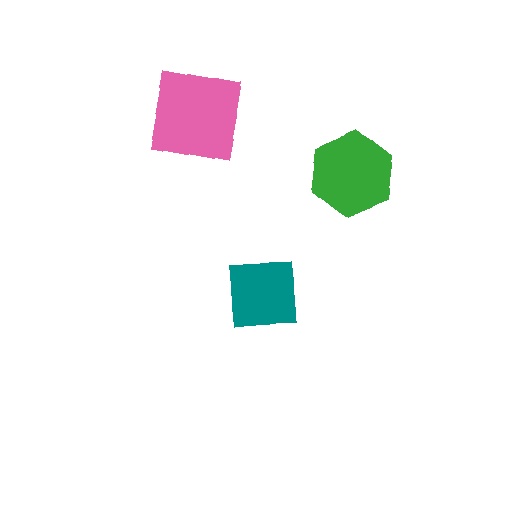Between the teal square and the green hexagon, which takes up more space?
The green hexagon.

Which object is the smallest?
The teal square.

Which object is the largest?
The pink square.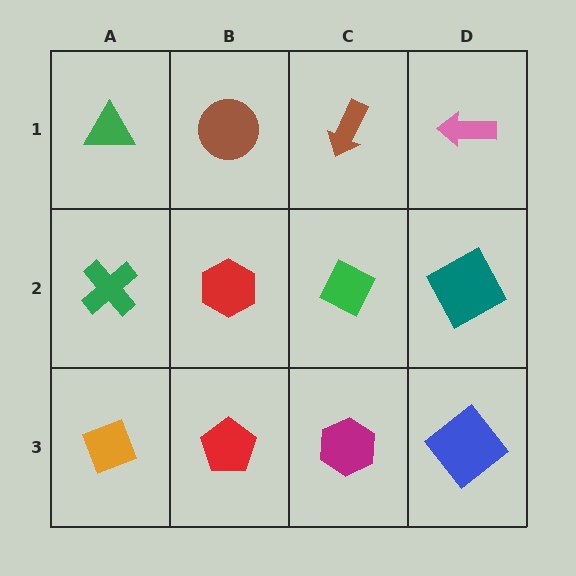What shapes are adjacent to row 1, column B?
A red hexagon (row 2, column B), a green triangle (row 1, column A), a brown arrow (row 1, column C).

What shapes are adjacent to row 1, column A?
A green cross (row 2, column A), a brown circle (row 1, column B).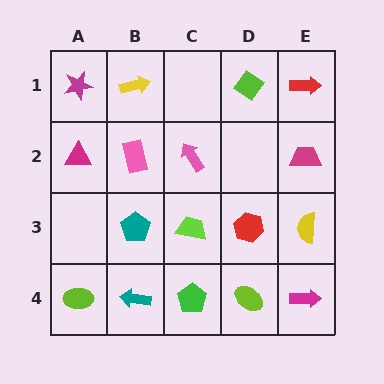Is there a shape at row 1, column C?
No, that cell is empty.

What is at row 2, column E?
A magenta trapezoid.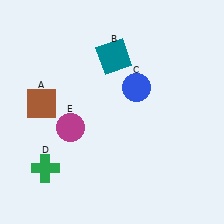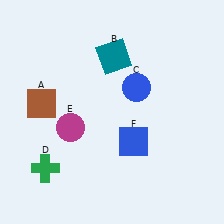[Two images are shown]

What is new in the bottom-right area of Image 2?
A blue square (F) was added in the bottom-right area of Image 2.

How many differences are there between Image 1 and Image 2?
There is 1 difference between the two images.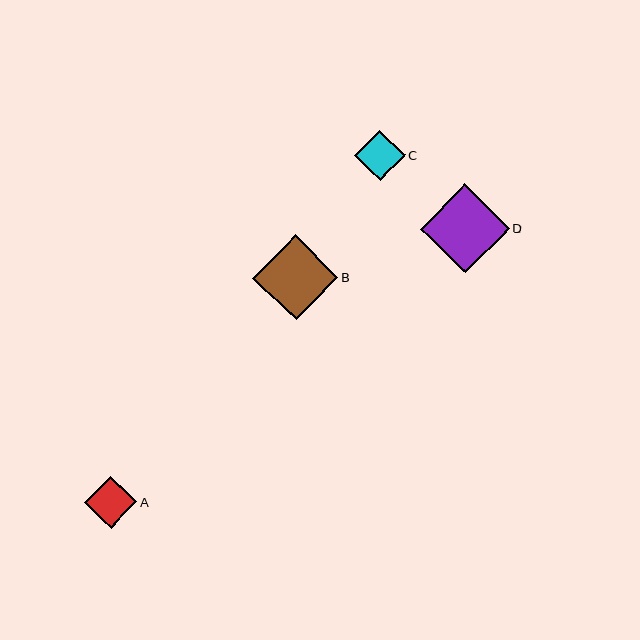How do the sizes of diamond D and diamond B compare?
Diamond D and diamond B are approximately the same size.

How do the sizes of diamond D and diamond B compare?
Diamond D and diamond B are approximately the same size.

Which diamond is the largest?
Diamond D is the largest with a size of approximately 89 pixels.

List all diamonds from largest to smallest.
From largest to smallest: D, B, A, C.